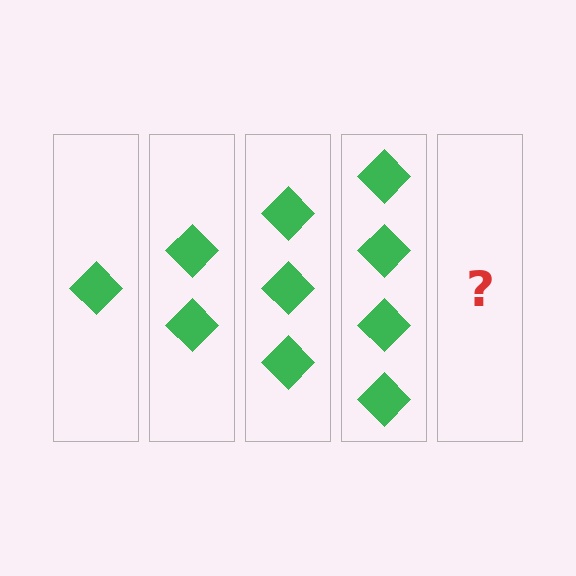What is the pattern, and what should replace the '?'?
The pattern is that each step adds one more diamond. The '?' should be 5 diamonds.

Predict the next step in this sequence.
The next step is 5 diamonds.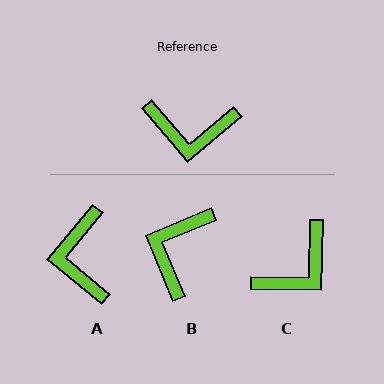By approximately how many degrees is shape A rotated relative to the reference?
Approximately 80 degrees clockwise.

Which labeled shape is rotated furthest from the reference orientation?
B, about 107 degrees away.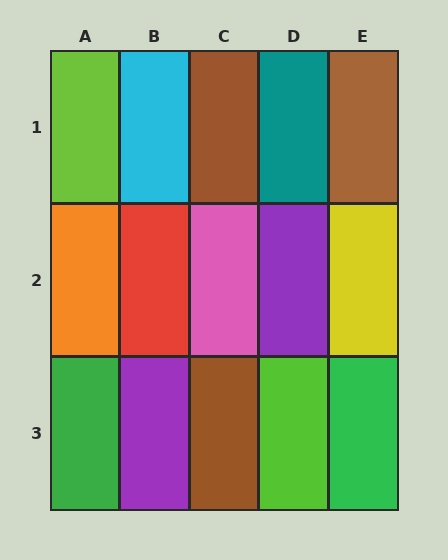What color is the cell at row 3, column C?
Brown.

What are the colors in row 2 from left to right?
Orange, red, pink, purple, yellow.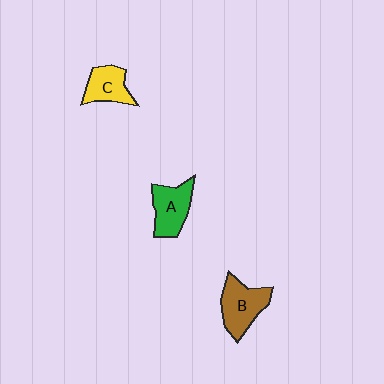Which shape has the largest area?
Shape B (brown).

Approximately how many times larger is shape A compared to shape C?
Approximately 1.2 times.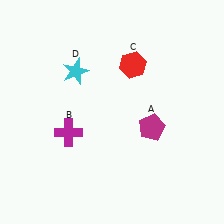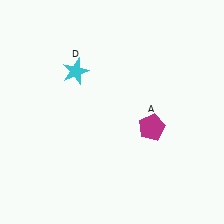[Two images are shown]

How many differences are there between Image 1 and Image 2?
There are 2 differences between the two images.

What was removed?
The red hexagon (C), the magenta cross (B) were removed in Image 2.